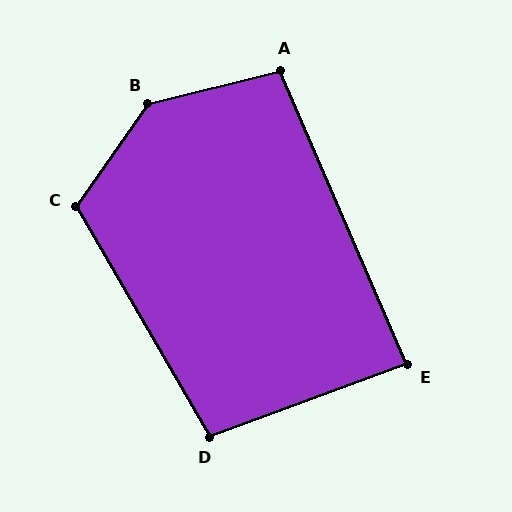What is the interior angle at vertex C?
Approximately 115 degrees (obtuse).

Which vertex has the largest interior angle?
B, at approximately 139 degrees.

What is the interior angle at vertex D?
Approximately 100 degrees (obtuse).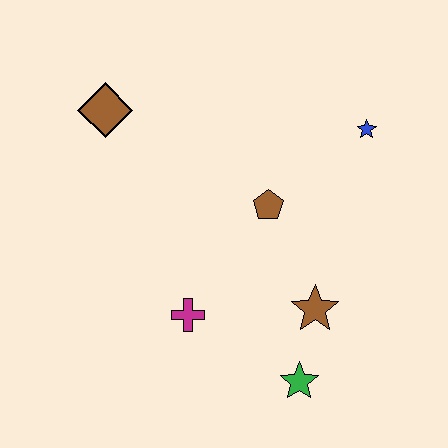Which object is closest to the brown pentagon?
The brown star is closest to the brown pentagon.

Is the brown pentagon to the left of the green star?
Yes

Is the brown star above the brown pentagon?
No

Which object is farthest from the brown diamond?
The green star is farthest from the brown diamond.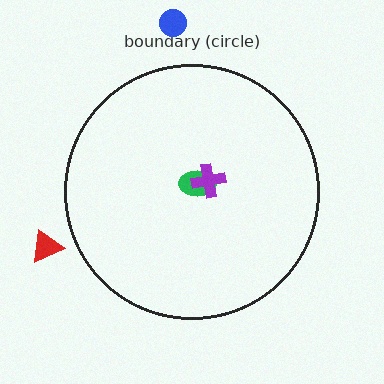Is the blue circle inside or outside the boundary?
Outside.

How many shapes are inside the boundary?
2 inside, 2 outside.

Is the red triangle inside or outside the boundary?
Outside.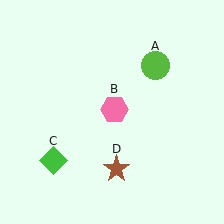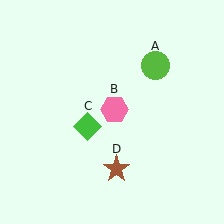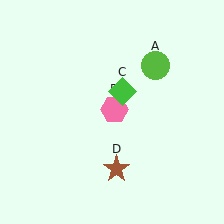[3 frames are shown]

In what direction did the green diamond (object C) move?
The green diamond (object C) moved up and to the right.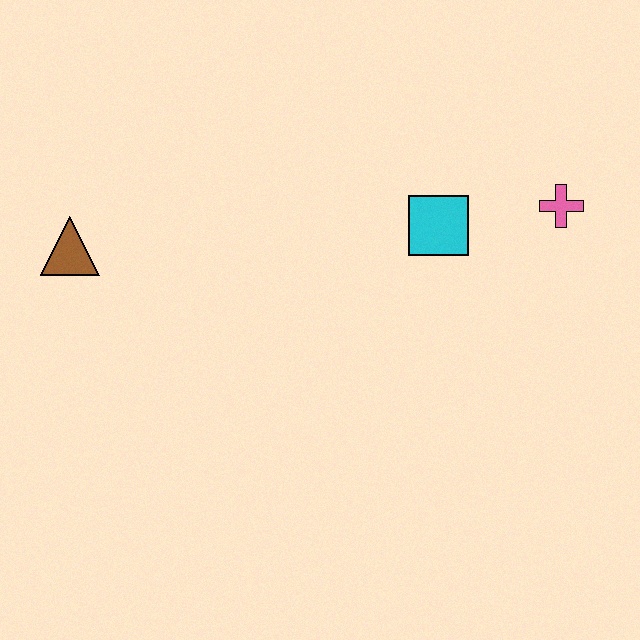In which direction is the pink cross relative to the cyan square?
The pink cross is to the right of the cyan square.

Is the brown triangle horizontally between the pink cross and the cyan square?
No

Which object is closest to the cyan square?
The pink cross is closest to the cyan square.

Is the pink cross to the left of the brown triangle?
No